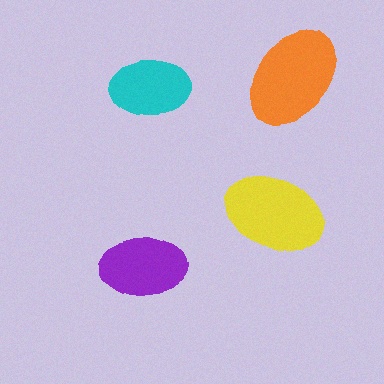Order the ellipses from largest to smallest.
the orange one, the yellow one, the purple one, the cyan one.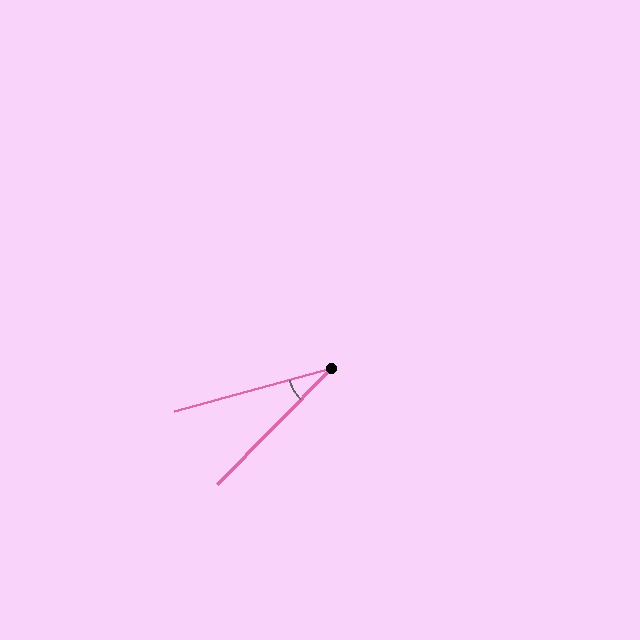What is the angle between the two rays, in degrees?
Approximately 30 degrees.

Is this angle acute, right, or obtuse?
It is acute.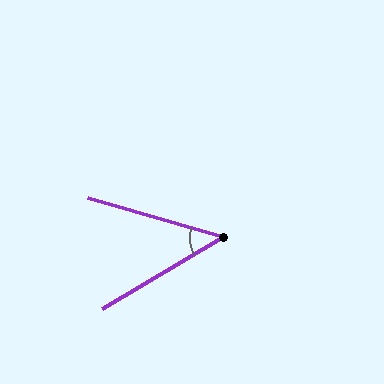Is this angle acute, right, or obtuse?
It is acute.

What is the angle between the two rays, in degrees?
Approximately 47 degrees.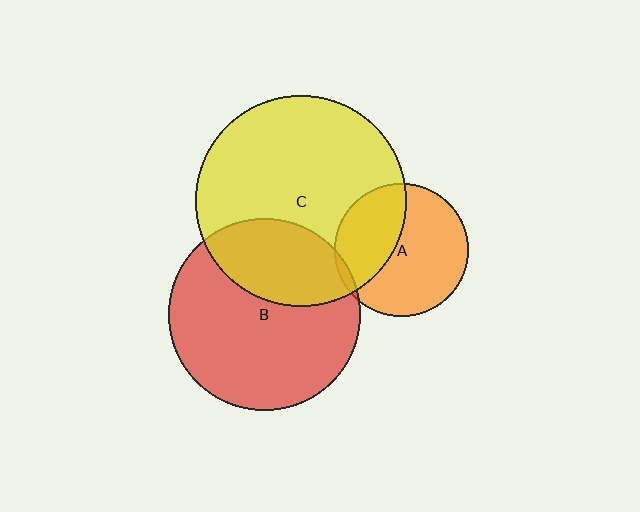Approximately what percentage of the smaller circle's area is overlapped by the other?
Approximately 30%.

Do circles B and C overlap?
Yes.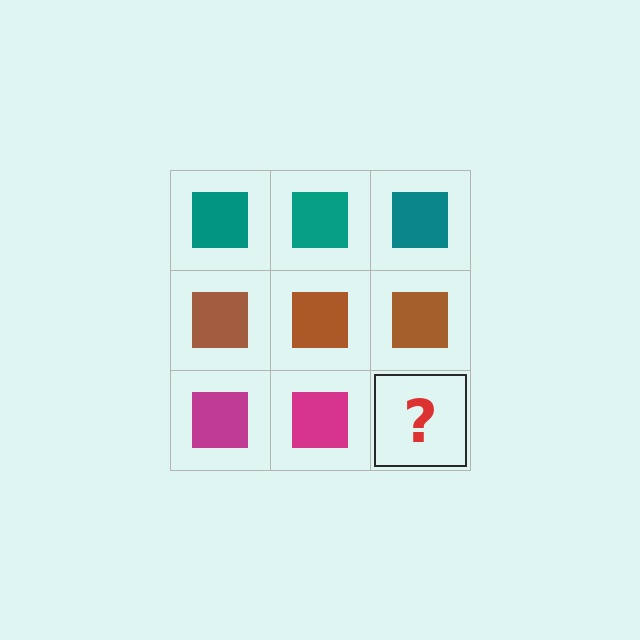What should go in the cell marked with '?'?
The missing cell should contain a magenta square.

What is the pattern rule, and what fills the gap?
The rule is that each row has a consistent color. The gap should be filled with a magenta square.